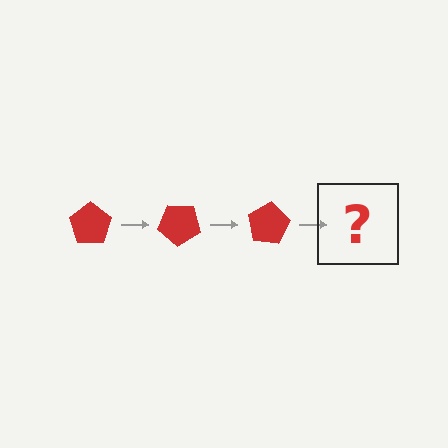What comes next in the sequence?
The next element should be a red pentagon rotated 120 degrees.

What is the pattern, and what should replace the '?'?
The pattern is that the pentagon rotates 40 degrees each step. The '?' should be a red pentagon rotated 120 degrees.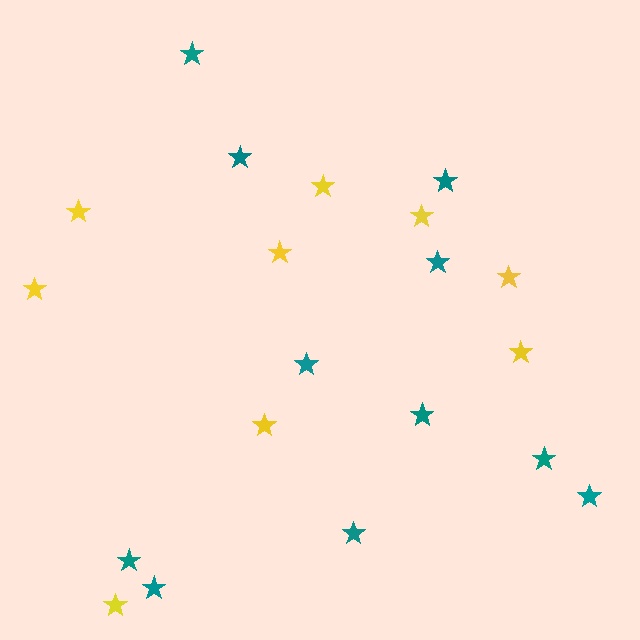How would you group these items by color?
There are 2 groups: one group of yellow stars (9) and one group of teal stars (11).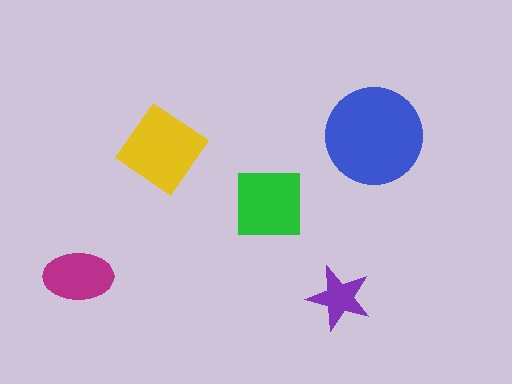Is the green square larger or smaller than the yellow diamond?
Smaller.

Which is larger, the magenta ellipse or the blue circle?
The blue circle.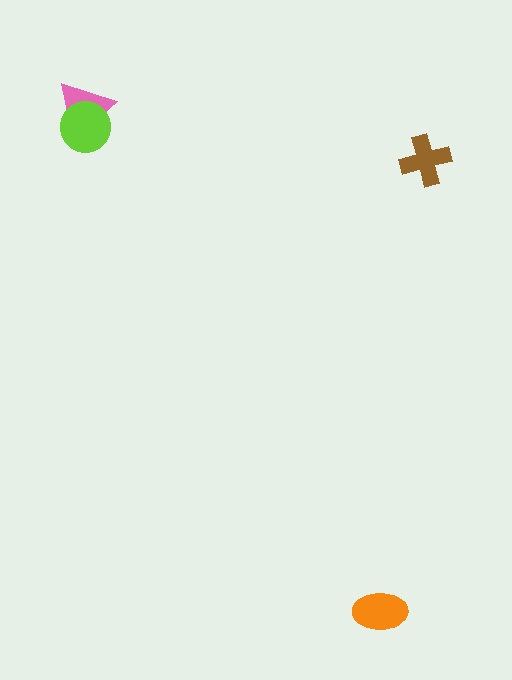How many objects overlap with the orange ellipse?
0 objects overlap with the orange ellipse.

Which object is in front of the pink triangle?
The lime circle is in front of the pink triangle.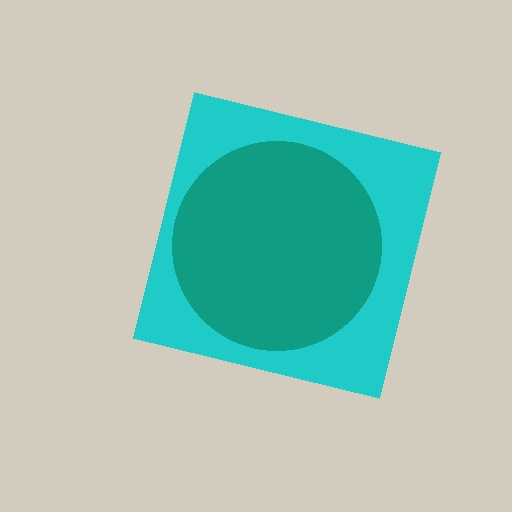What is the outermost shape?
The cyan square.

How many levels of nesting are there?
2.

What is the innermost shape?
The teal circle.